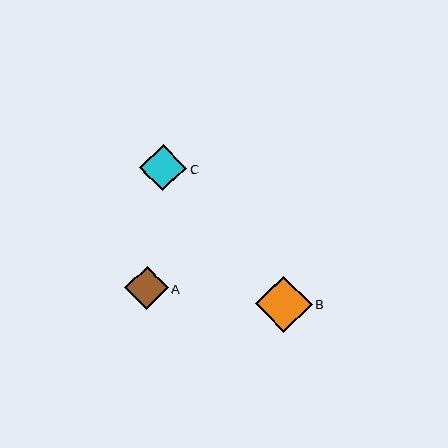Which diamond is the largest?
Diamond B is the largest with a size of approximately 56 pixels.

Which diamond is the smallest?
Diamond A is the smallest with a size of approximately 44 pixels.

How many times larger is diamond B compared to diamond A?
Diamond B is approximately 1.3 times the size of diamond A.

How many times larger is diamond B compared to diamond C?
Diamond B is approximately 1.2 times the size of diamond C.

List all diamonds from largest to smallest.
From largest to smallest: B, C, A.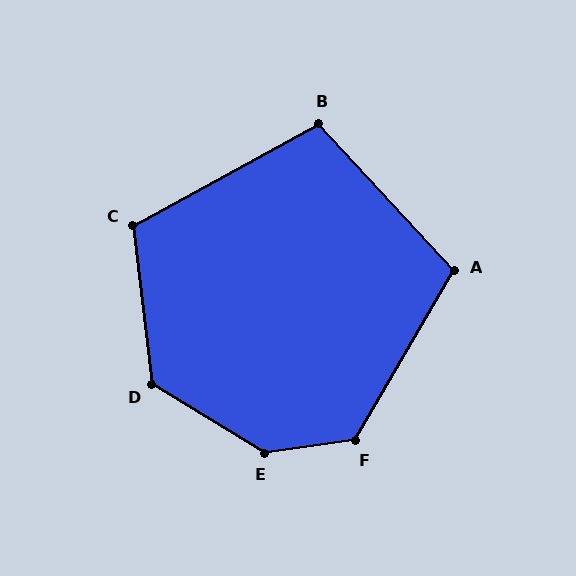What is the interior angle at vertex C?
Approximately 112 degrees (obtuse).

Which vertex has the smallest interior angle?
B, at approximately 104 degrees.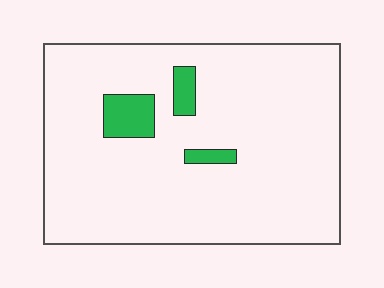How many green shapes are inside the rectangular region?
3.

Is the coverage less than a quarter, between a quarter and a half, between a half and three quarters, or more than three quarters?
Less than a quarter.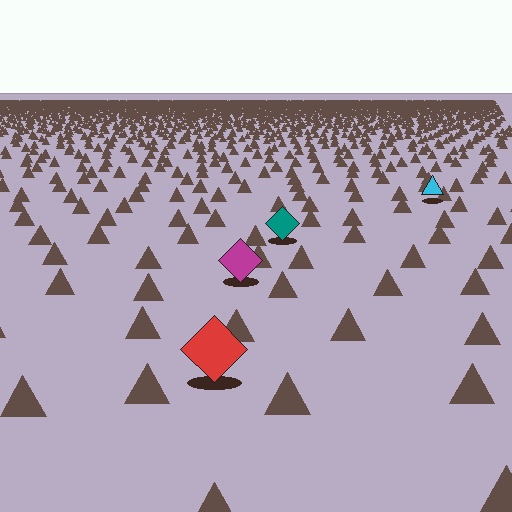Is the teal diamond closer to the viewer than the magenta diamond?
No. The magenta diamond is closer — you can tell from the texture gradient: the ground texture is coarser near it.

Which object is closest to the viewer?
The red diamond is closest. The texture marks near it are larger and more spread out.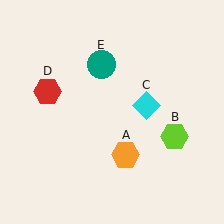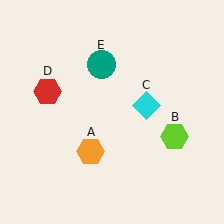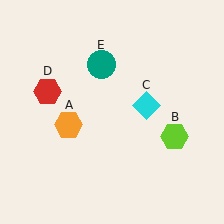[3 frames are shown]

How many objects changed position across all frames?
1 object changed position: orange hexagon (object A).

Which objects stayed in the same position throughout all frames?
Lime hexagon (object B) and cyan diamond (object C) and red hexagon (object D) and teal circle (object E) remained stationary.